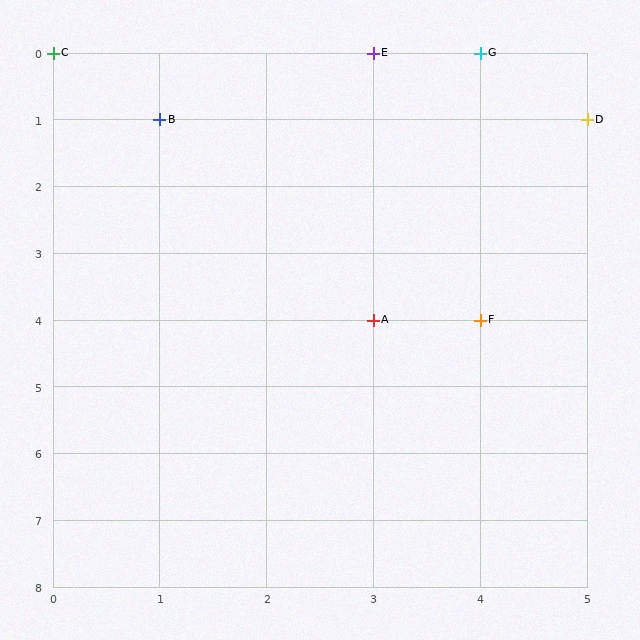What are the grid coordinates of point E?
Point E is at grid coordinates (3, 0).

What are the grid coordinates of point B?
Point B is at grid coordinates (1, 1).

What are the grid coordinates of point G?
Point G is at grid coordinates (4, 0).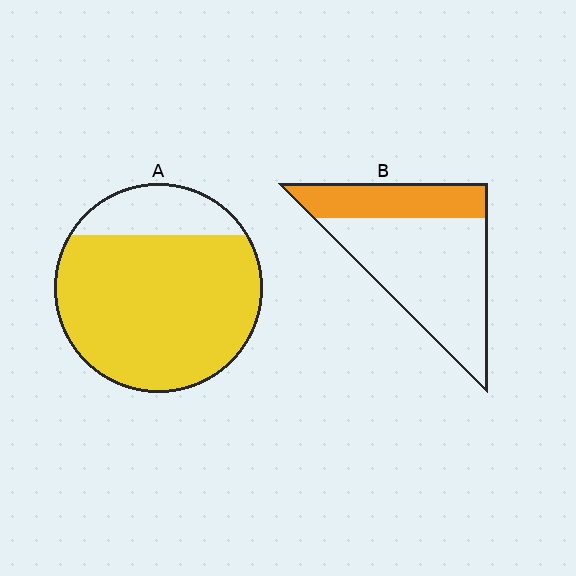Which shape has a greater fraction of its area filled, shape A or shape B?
Shape A.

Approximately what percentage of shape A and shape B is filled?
A is approximately 80% and B is approximately 30%.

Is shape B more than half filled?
No.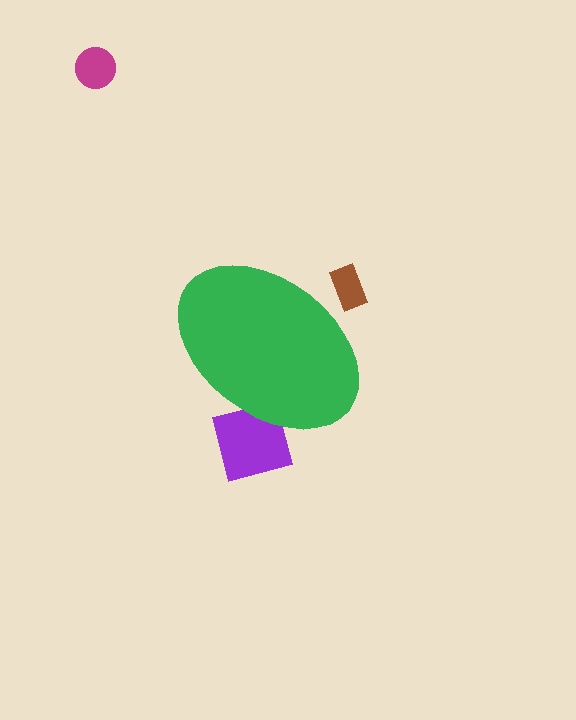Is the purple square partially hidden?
Yes, the purple square is partially hidden behind the green ellipse.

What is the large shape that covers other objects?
A green ellipse.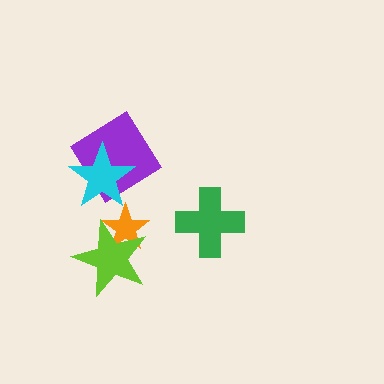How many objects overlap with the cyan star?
1 object overlaps with the cyan star.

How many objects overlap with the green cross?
0 objects overlap with the green cross.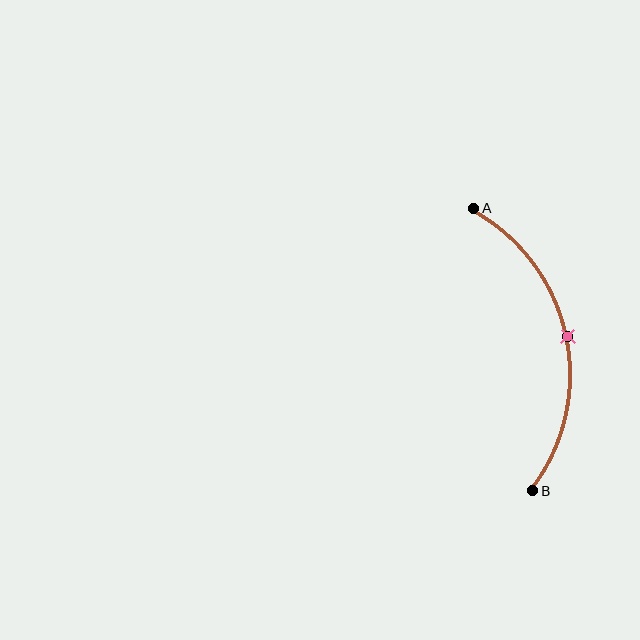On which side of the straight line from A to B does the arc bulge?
The arc bulges to the right of the straight line connecting A and B.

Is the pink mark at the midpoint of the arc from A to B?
Yes. The pink mark lies on the arc at equal arc-length from both A and B — it is the arc midpoint.